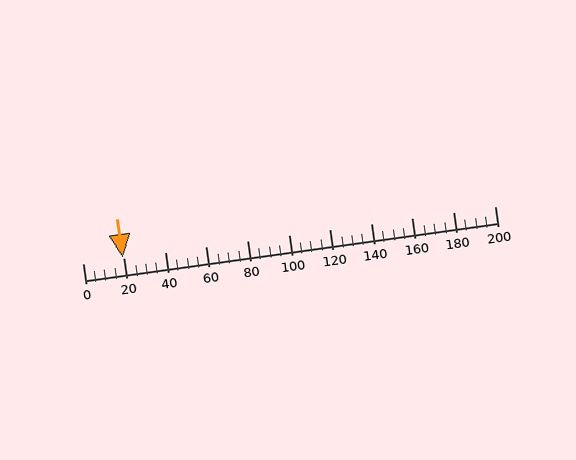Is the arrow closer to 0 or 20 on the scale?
The arrow is closer to 20.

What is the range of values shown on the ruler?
The ruler shows values from 0 to 200.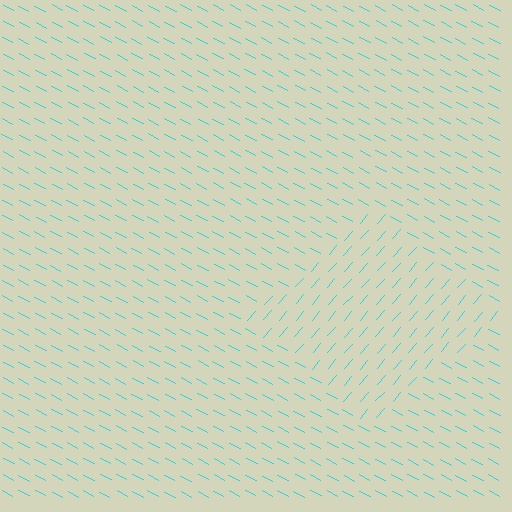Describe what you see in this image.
The image is filled with small cyan line segments. A diamond region in the image has lines oriented differently from the surrounding lines, creating a visible texture boundary.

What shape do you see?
I see a diamond.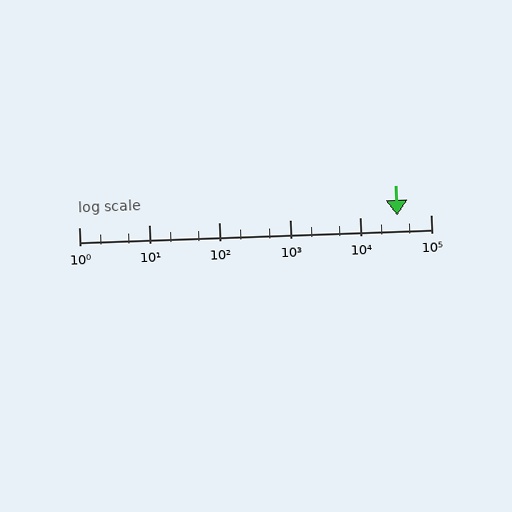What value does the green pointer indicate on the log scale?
The pointer indicates approximately 33000.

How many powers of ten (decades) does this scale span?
The scale spans 5 decades, from 1 to 100000.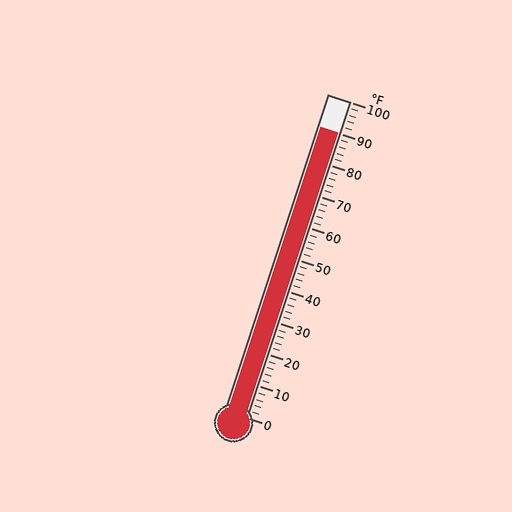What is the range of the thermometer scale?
The thermometer scale ranges from 0°F to 100°F.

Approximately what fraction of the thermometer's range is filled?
The thermometer is filled to approximately 90% of its range.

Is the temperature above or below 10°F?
The temperature is above 10°F.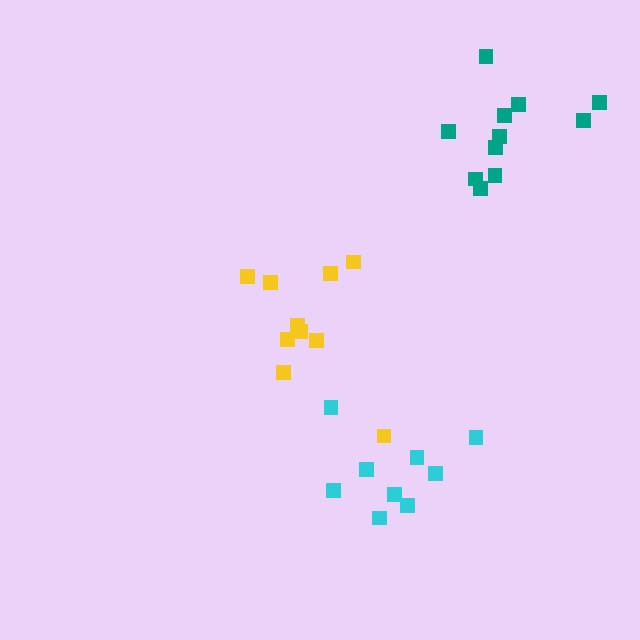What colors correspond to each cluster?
The clusters are colored: cyan, yellow, teal.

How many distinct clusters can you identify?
There are 3 distinct clusters.